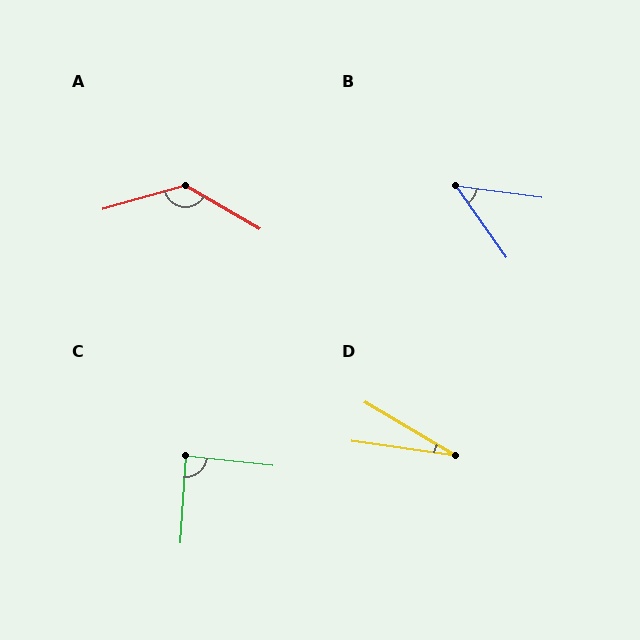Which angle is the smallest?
D, at approximately 23 degrees.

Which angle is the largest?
A, at approximately 134 degrees.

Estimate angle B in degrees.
Approximately 47 degrees.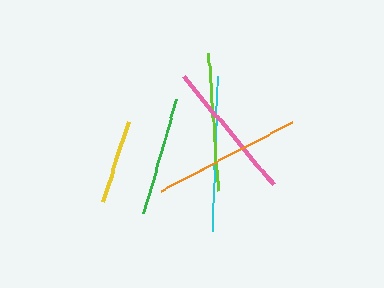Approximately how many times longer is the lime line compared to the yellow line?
The lime line is approximately 1.7 times the length of the yellow line.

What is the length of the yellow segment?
The yellow segment is approximately 83 pixels long.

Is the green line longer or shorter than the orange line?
The orange line is longer than the green line.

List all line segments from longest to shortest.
From longest to shortest: cyan, orange, pink, lime, green, yellow.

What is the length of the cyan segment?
The cyan segment is approximately 154 pixels long.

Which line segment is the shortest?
The yellow line is the shortest at approximately 83 pixels.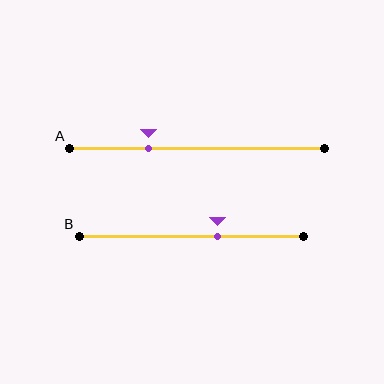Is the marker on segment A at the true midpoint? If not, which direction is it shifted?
No, the marker on segment A is shifted to the left by about 19% of the segment length.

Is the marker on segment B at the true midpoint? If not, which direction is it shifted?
No, the marker on segment B is shifted to the right by about 12% of the segment length.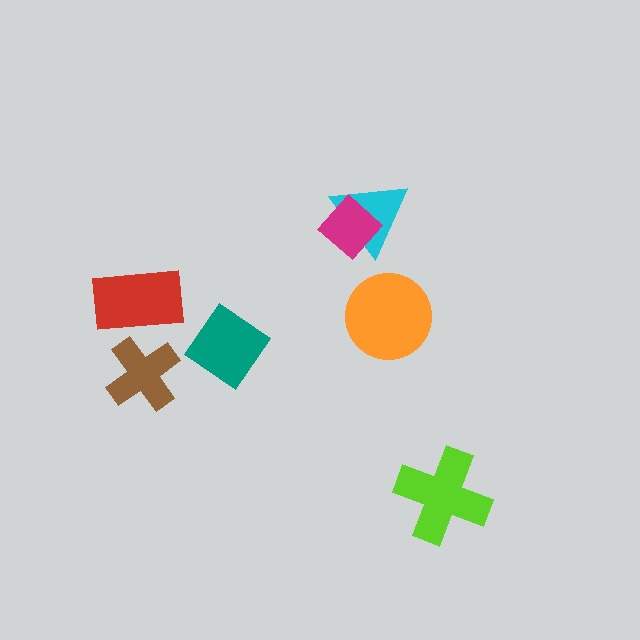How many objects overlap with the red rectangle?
0 objects overlap with the red rectangle.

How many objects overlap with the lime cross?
0 objects overlap with the lime cross.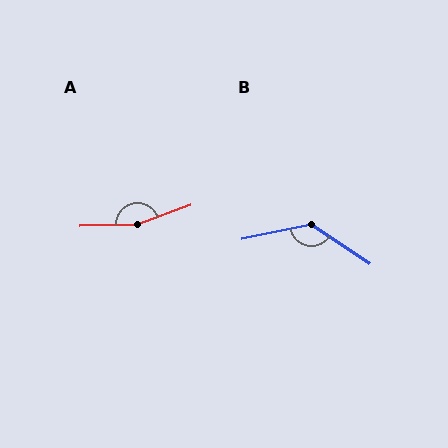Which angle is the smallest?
B, at approximately 134 degrees.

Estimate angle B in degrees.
Approximately 134 degrees.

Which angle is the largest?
A, at approximately 161 degrees.